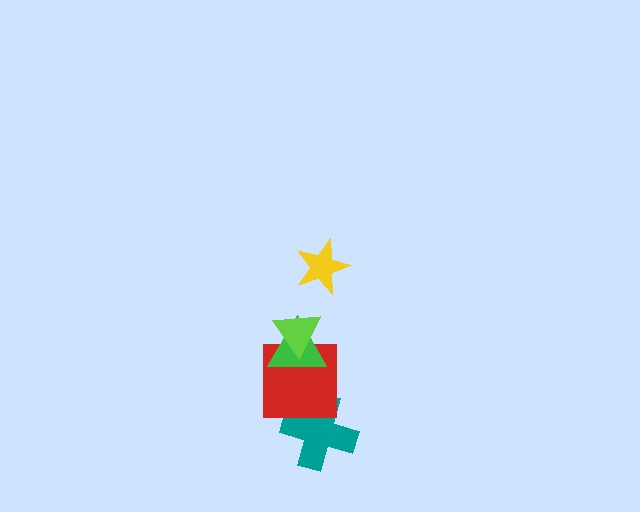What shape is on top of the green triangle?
The lime triangle is on top of the green triangle.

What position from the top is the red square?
The red square is 4th from the top.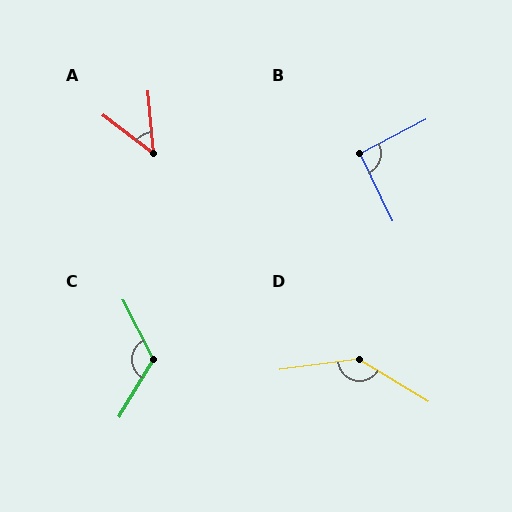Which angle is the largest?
D, at approximately 142 degrees.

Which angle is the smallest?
A, at approximately 47 degrees.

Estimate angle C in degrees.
Approximately 122 degrees.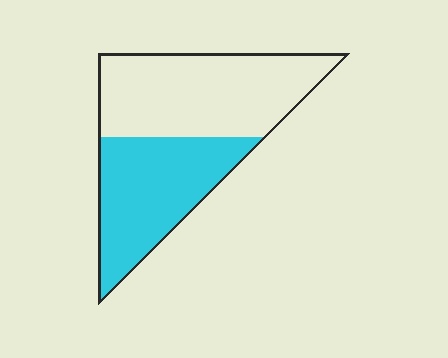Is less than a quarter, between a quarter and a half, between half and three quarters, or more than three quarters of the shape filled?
Between a quarter and a half.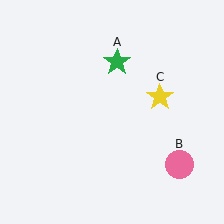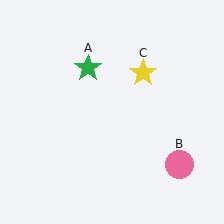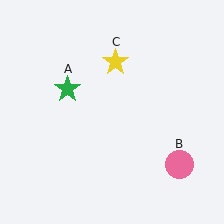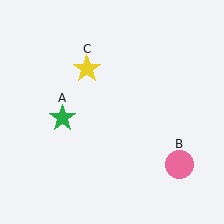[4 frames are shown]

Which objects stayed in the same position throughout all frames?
Pink circle (object B) remained stationary.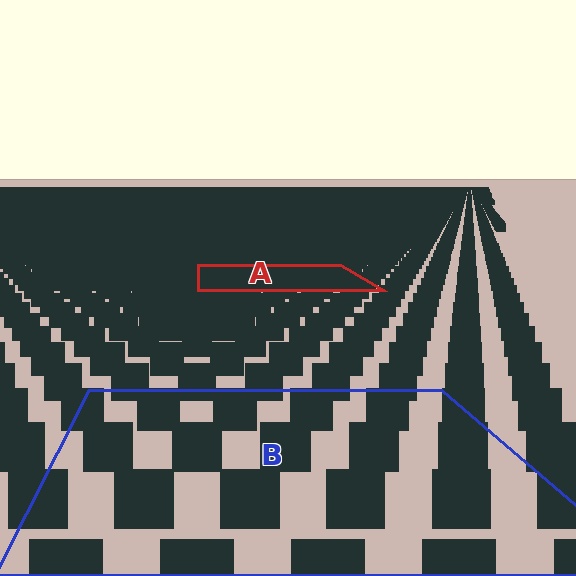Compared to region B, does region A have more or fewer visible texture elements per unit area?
Region A has more texture elements per unit area — they are packed more densely because it is farther away.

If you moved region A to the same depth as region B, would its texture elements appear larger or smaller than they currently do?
They would appear larger. At a closer depth, the same texture elements are projected at a bigger on-screen size.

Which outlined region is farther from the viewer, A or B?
Region A is farther from the viewer — the texture elements inside it appear smaller and more densely packed.